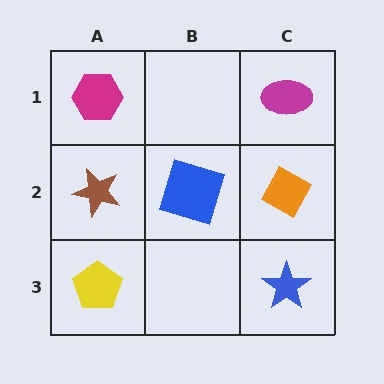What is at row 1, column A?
A magenta hexagon.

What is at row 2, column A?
A brown star.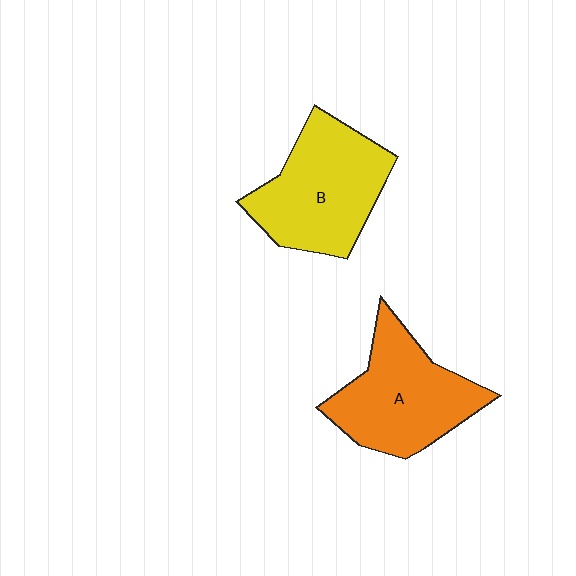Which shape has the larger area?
Shape B (yellow).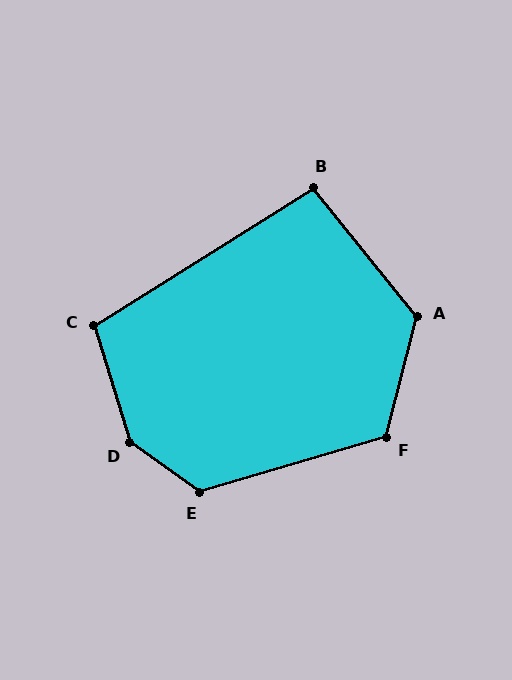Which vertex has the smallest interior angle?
B, at approximately 97 degrees.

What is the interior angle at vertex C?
Approximately 105 degrees (obtuse).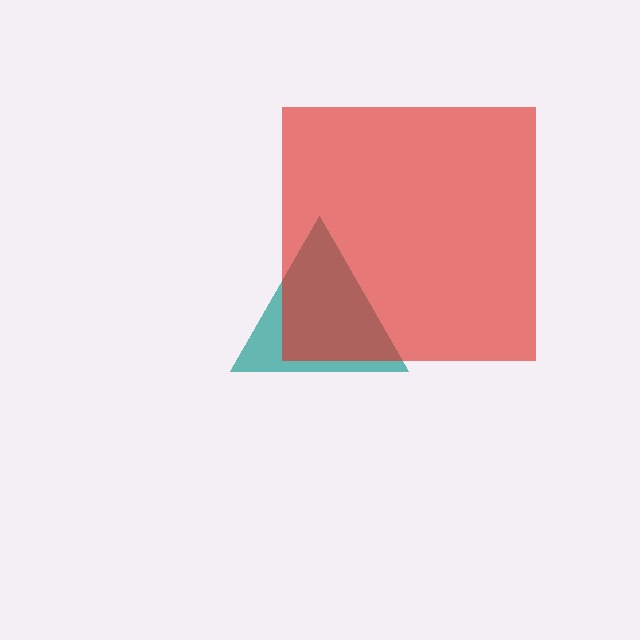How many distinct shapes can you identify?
There are 2 distinct shapes: a teal triangle, a red square.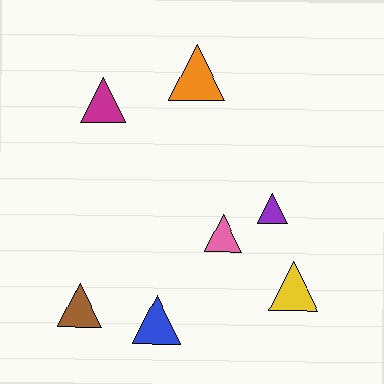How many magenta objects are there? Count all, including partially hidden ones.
There is 1 magenta object.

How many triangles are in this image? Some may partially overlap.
There are 7 triangles.